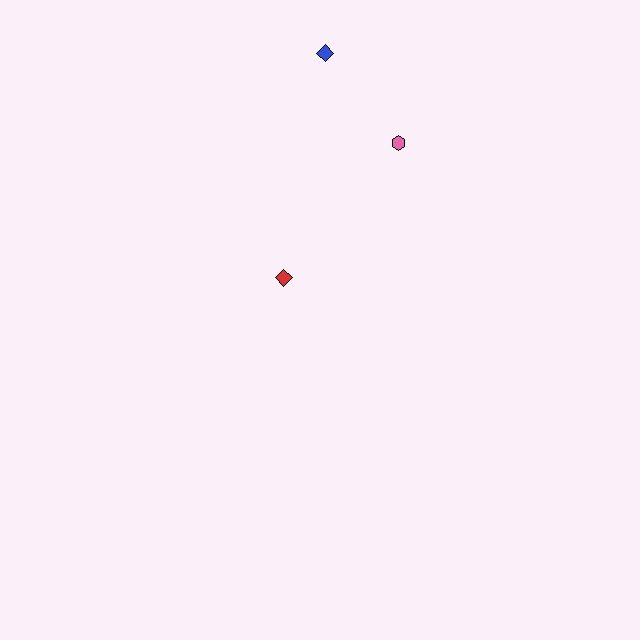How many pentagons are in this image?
There are no pentagons.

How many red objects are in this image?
There is 1 red object.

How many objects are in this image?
There are 3 objects.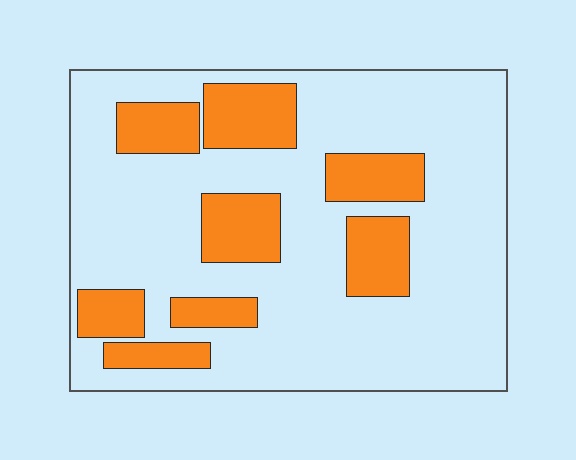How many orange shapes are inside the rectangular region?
8.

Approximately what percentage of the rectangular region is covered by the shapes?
Approximately 25%.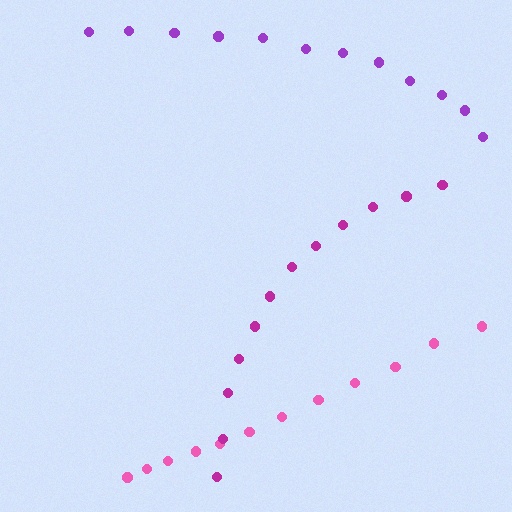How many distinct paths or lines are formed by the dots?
There are 3 distinct paths.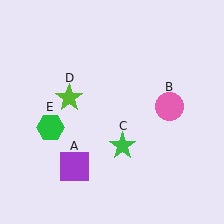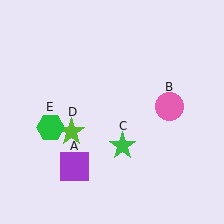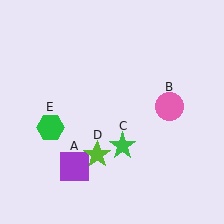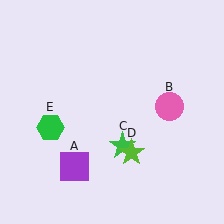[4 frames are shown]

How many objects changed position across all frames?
1 object changed position: lime star (object D).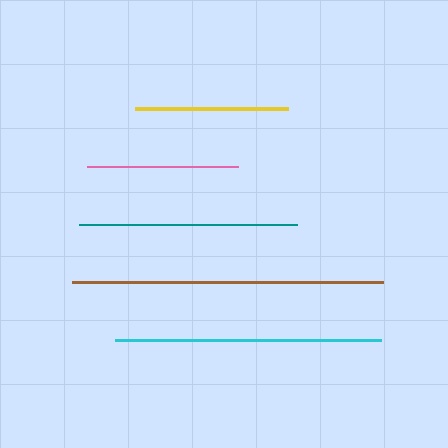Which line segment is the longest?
The brown line is the longest at approximately 311 pixels.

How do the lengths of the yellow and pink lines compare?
The yellow and pink lines are approximately the same length.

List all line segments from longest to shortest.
From longest to shortest: brown, cyan, teal, yellow, pink.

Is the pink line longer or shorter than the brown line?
The brown line is longer than the pink line.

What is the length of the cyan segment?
The cyan segment is approximately 266 pixels long.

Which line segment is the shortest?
The pink line is the shortest at approximately 151 pixels.